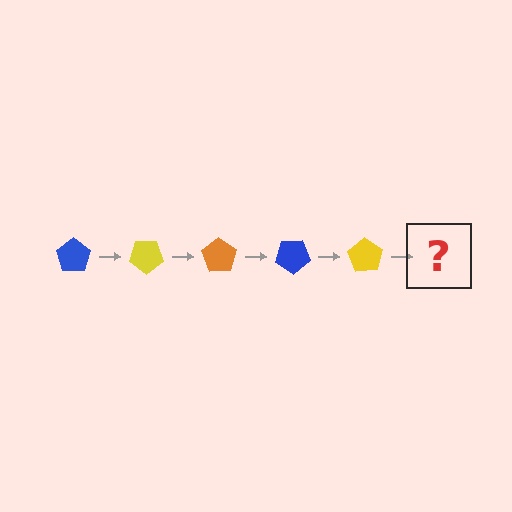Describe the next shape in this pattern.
It should be an orange pentagon, rotated 175 degrees from the start.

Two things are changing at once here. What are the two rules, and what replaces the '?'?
The two rules are that it rotates 35 degrees each step and the color cycles through blue, yellow, and orange. The '?' should be an orange pentagon, rotated 175 degrees from the start.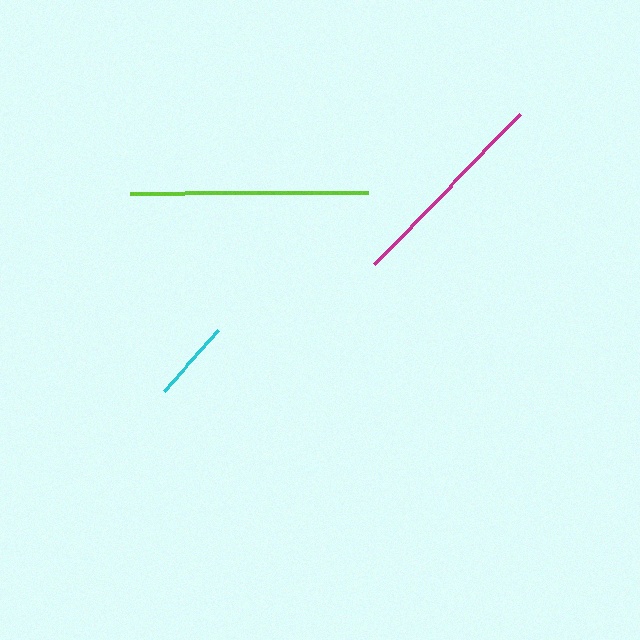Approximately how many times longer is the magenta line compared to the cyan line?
The magenta line is approximately 2.6 times the length of the cyan line.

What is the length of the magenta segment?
The magenta segment is approximately 209 pixels long.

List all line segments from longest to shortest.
From longest to shortest: lime, magenta, cyan.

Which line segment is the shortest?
The cyan line is the shortest at approximately 81 pixels.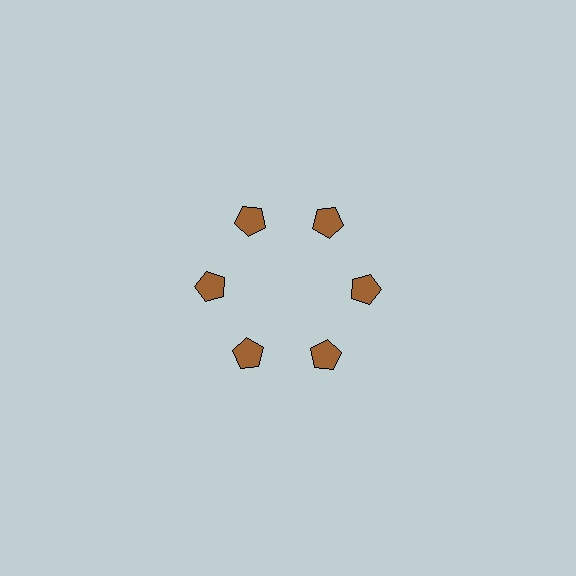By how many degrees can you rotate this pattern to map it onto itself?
The pattern maps onto itself every 60 degrees of rotation.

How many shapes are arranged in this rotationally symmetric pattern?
There are 6 shapes, arranged in 6 groups of 1.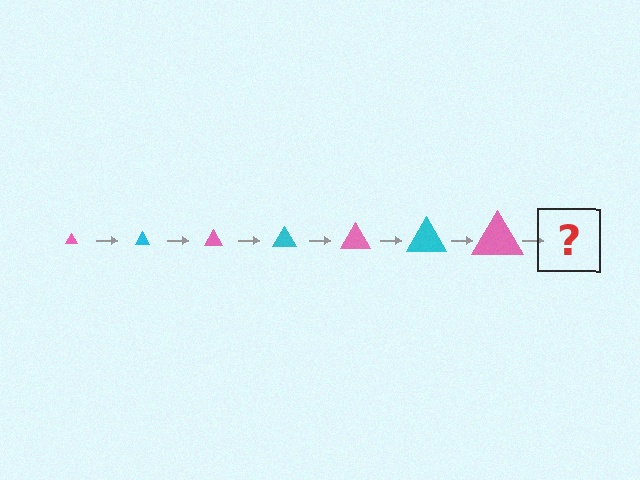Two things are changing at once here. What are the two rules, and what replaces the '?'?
The two rules are that the triangle grows larger each step and the color cycles through pink and cyan. The '?' should be a cyan triangle, larger than the previous one.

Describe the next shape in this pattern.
It should be a cyan triangle, larger than the previous one.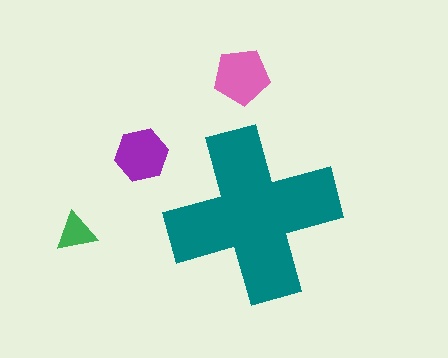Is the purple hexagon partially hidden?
No, the purple hexagon is fully visible.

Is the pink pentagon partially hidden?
No, the pink pentagon is fully visible.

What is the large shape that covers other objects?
A teal cross.